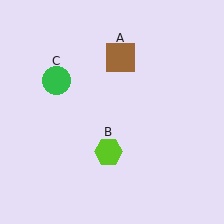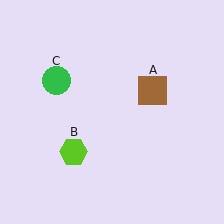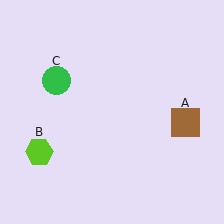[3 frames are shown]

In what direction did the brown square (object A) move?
The brown square (object A) moved down and to the right.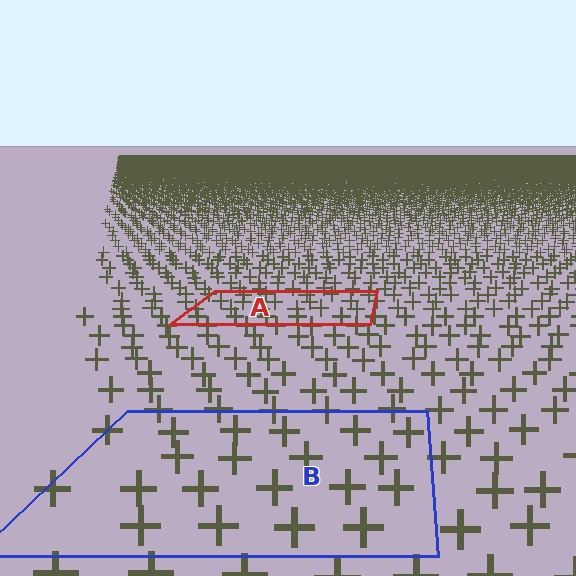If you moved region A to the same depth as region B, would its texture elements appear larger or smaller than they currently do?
They would appear larger. At a closer depth, the same texture elements are projected at a bigger on-screen size.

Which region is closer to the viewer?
Region B is closer. The texture elements there are larger and more spread out.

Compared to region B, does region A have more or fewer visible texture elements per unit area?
Region A has more texture elements per unit area — they are packed more densely because it is farther away.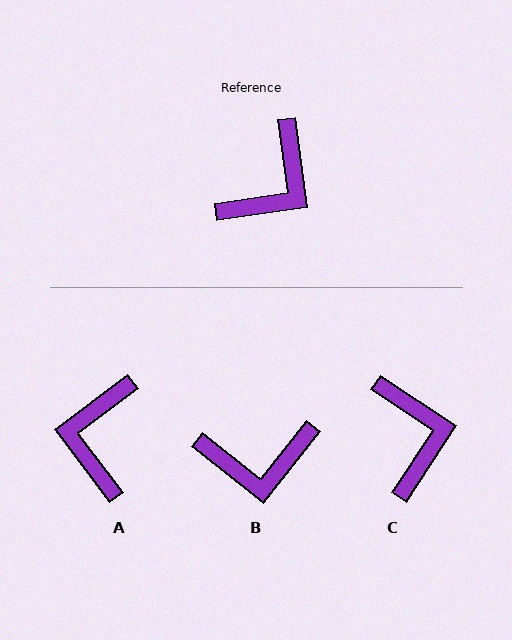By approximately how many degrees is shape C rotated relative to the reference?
Approximately 49 degrees counter-clockwise.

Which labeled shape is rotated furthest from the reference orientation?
A, about 151 degrees away.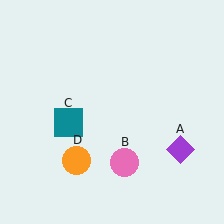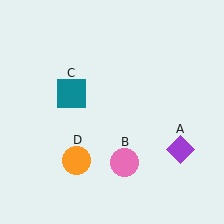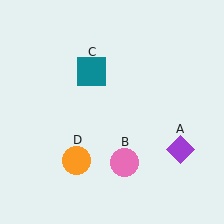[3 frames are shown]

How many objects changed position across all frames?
1 object changed position: teal square (object C).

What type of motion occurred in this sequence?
The teal square (object C) rotated clockwise around the center of the scene.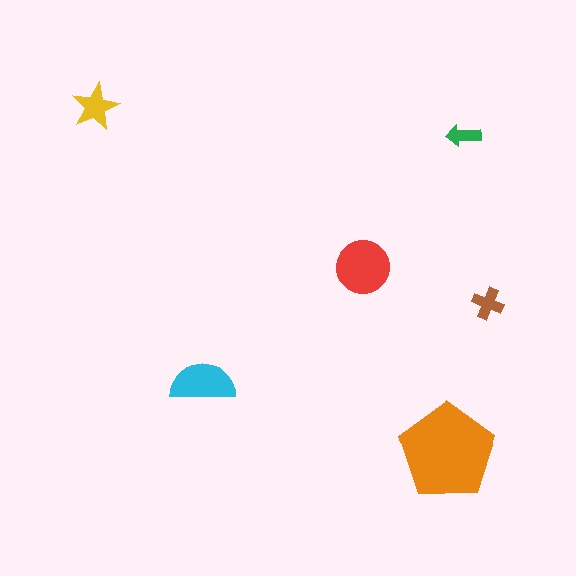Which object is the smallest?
The green arrow.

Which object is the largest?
The orange pentagon.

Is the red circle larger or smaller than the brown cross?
Larger.